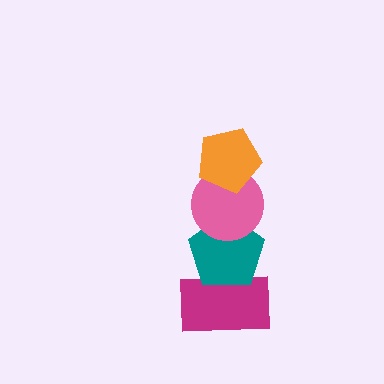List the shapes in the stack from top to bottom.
From top to bottom: the orange pentagon, the pink circle, the teal pentagon, the magenta rectangle.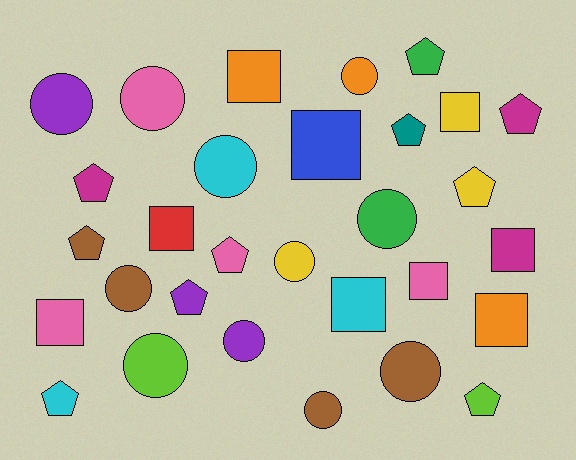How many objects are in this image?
There are 30 objects.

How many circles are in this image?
There are 11 circles.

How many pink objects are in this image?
There are 4 pink objects.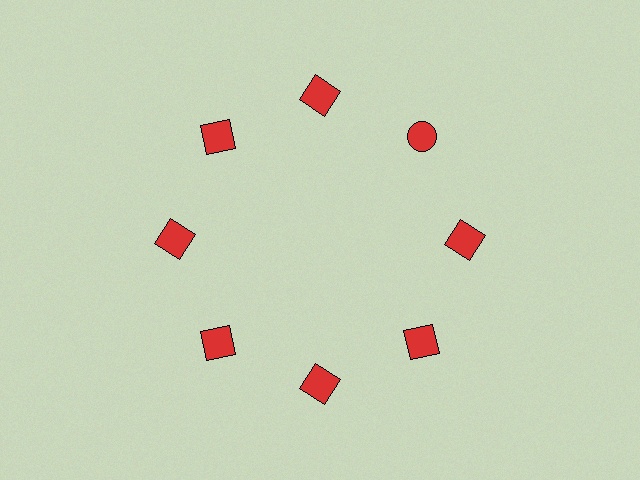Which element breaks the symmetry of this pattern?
The red circle at roughly the 2 o'clock position breaks the symmetry. All other shapes are red squares.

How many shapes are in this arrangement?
There are 8 shapes arranged in a ring pattern.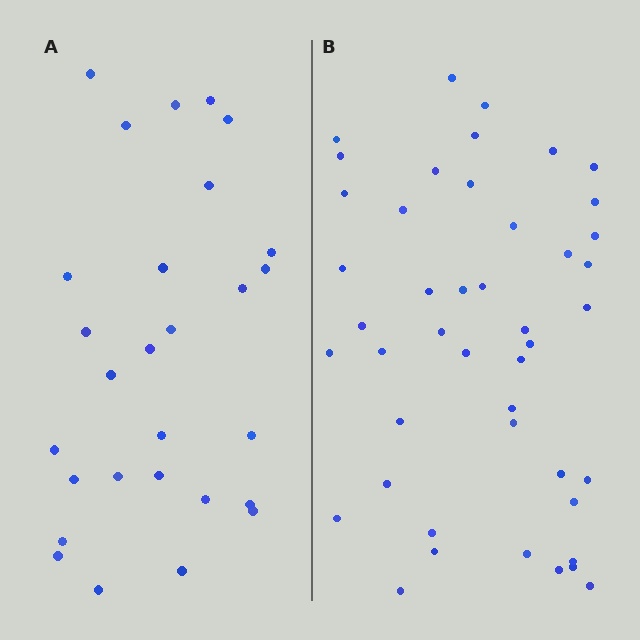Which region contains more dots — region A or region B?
Region B (the right region) has more dots.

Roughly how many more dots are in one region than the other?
Region B has approximately 15 more dots than region A.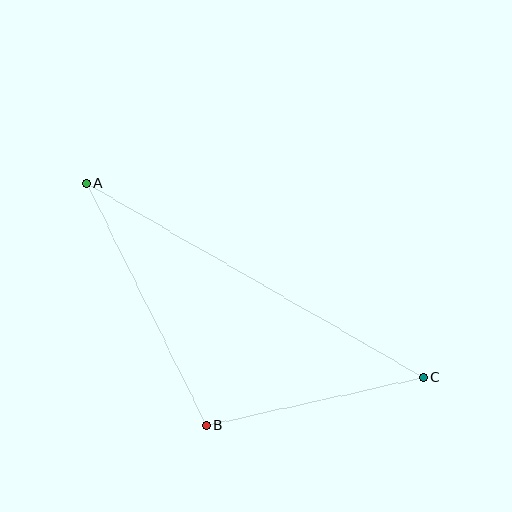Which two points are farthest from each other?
Points A and C are farthest from each other.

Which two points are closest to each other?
Points B and C are closest to each other.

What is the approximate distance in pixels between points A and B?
The distance between A and B is approximately 270 pixels.